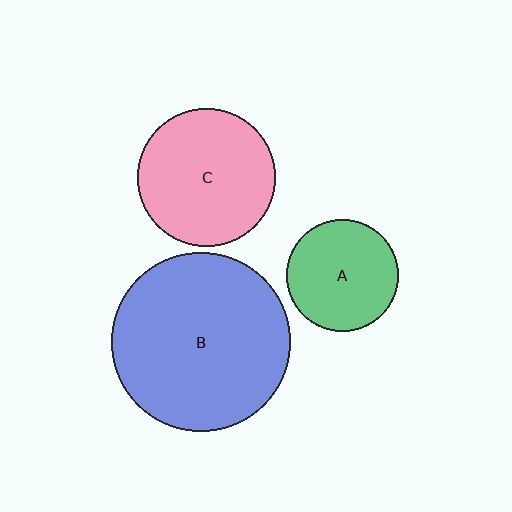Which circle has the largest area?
Circle B (blue).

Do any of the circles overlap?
No, none of the circles overlap.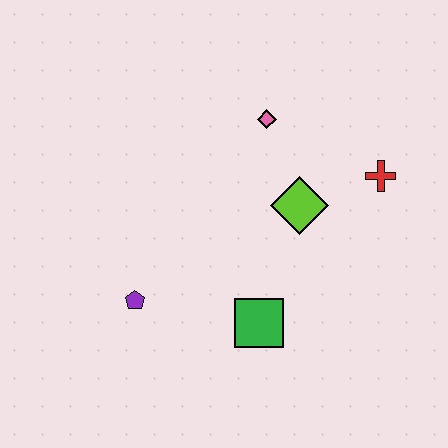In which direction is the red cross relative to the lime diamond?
The red cross is to the right of the lime diamond.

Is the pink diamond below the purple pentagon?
No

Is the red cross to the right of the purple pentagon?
Yes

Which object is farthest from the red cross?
The purple pentagon is farthest from the red cross.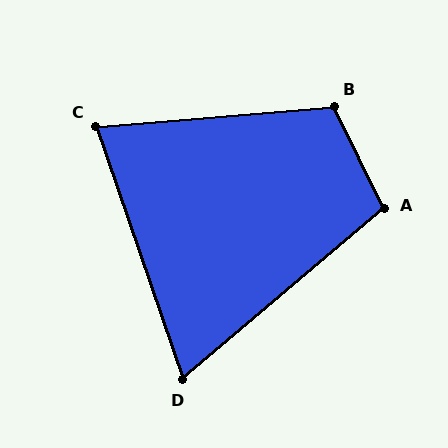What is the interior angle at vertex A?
Approximately 104 degrees (obtuse).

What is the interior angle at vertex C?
Approximately 76 degrees (acute).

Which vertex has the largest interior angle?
B, at approximately 111 degrees.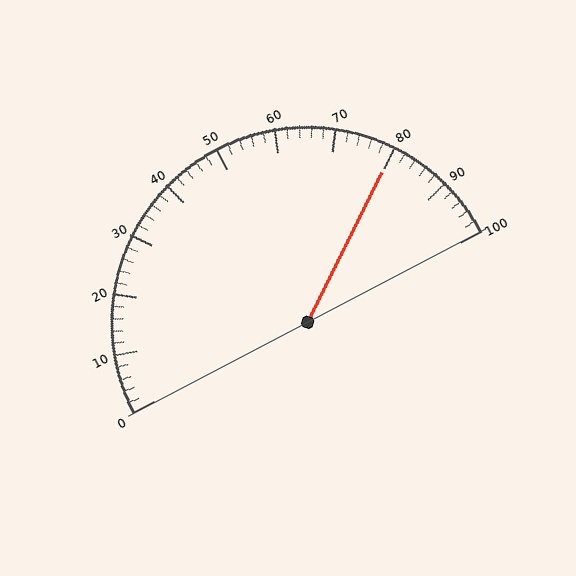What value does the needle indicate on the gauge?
The needle indicates approximately 80.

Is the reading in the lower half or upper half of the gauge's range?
The reading is in the upper half of the range (0 to 100).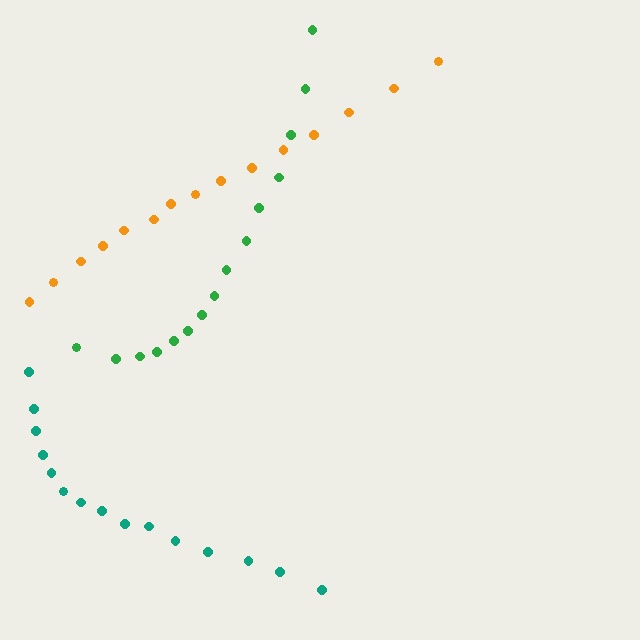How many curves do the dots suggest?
There are 3 distinct paths.